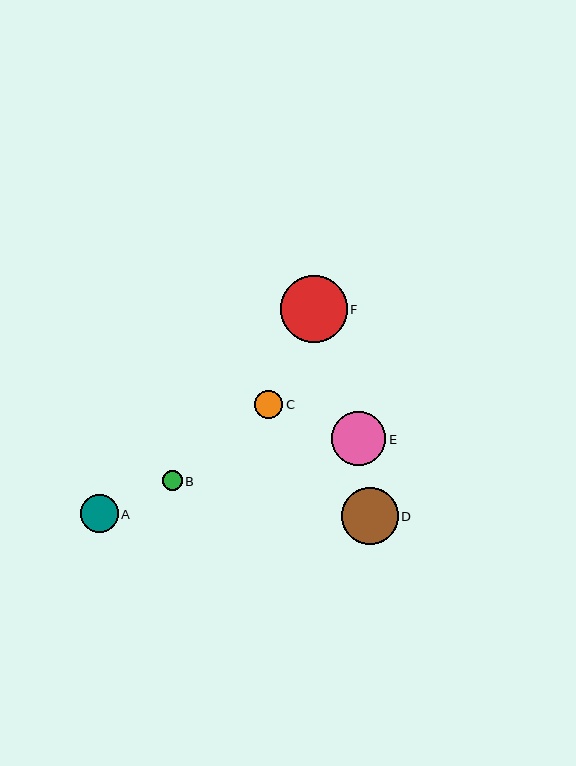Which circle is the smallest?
Circle B is the smallest with a size of approximately 20 pixels.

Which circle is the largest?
Circle F is the largest with a size of approximately 67 pixels.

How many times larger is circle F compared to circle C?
Circle F is approximately 2.4 times the size of circle C.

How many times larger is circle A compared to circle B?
Circle A is approximately 1.9 times the size of circle B.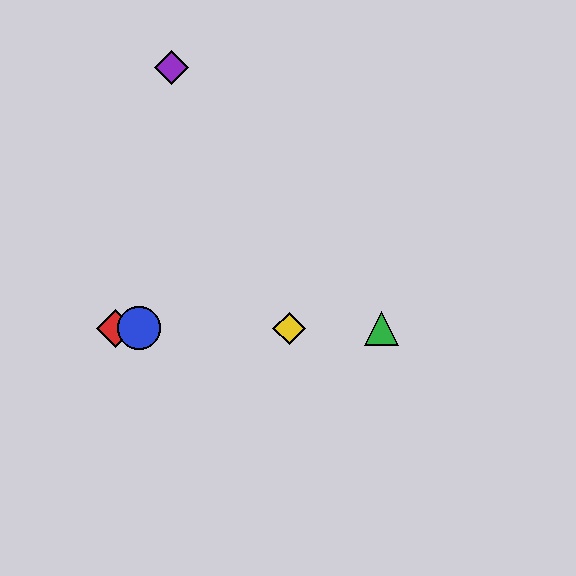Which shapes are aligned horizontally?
The red diamond, the blue circle, the green triangle, the yellow diamond are aligned horizontally.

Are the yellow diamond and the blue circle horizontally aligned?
Yes, both are at y≈328.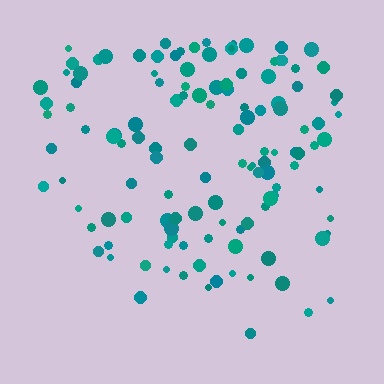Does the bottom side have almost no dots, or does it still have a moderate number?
Still a moderate number, just noticeably fewer than the top.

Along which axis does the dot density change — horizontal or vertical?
Vertical.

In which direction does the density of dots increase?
From bottom to top, with the top side densest.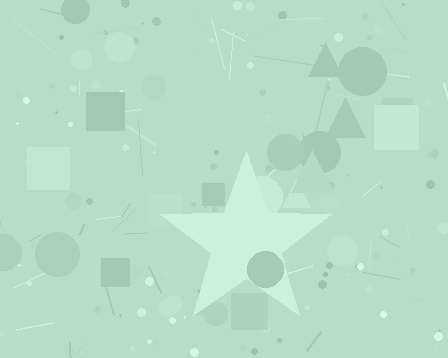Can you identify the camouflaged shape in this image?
The camouflaged shape is a star.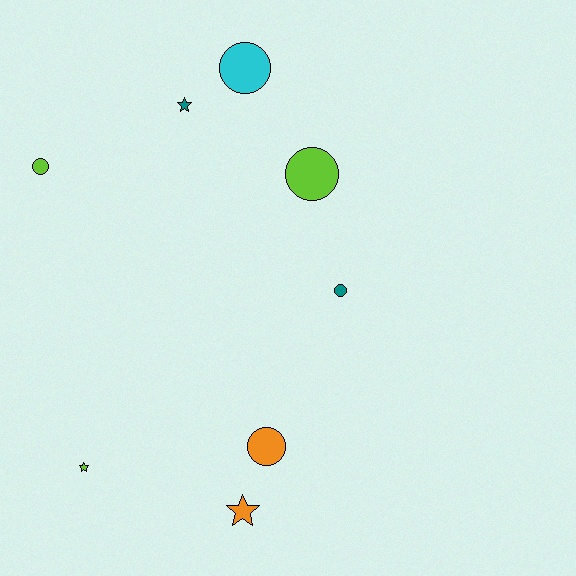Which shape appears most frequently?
Circle, with 5 objects.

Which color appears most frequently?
Lime, with 3 objects.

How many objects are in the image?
There are 8 objects.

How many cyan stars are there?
There are no cyan stars.